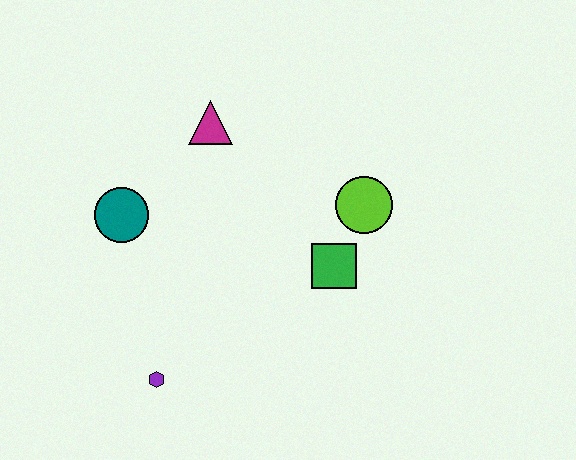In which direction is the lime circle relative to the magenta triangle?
The lime circle is to the right of the magenta triangle.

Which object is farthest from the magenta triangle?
The purple hexagon is farthest from the magenta triangle.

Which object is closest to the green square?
The lime circle is closest to the green square.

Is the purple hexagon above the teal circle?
No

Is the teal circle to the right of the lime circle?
No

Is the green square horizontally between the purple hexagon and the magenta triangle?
No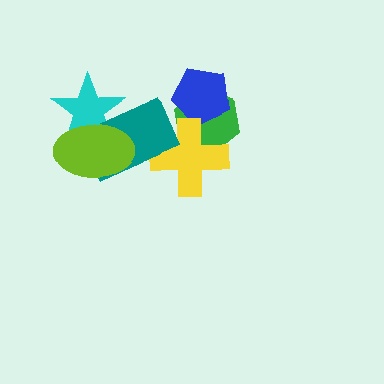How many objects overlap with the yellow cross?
3 objects overlap with the yellow cross.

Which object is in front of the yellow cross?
The teal rectangle is in front of the yellow cross.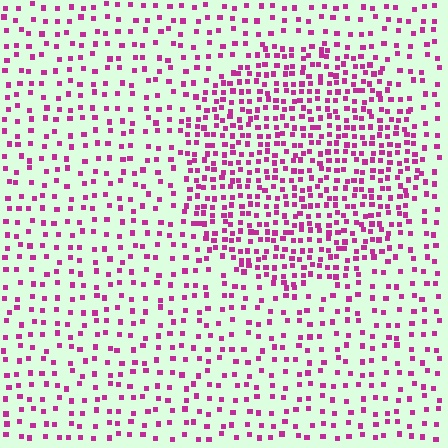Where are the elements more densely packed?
The elements are more densely packed inside the circle boundary.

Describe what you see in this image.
The image contains small magenta elements arranged at two different densities. A circle-shaped region is visible where the elements are more densely packed than the surrounding area.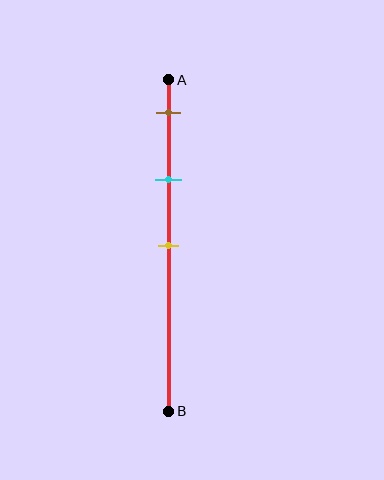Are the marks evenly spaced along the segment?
Yes, the marks are approximately evenly spaced.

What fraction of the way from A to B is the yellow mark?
The yellow mark is approximately 50% (0.5) of the way from A to B.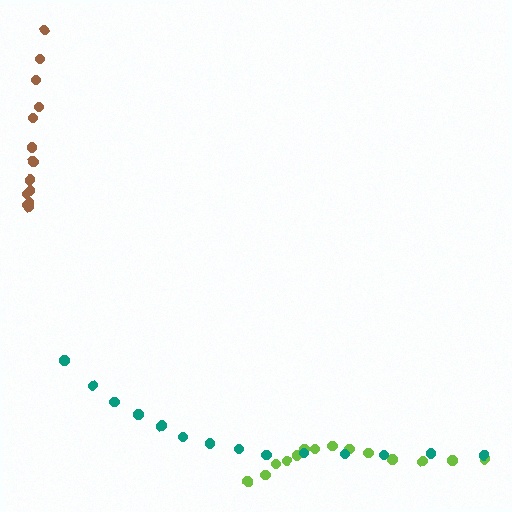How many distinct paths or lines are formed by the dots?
There are 3 distinct paths.